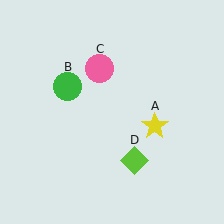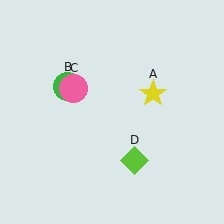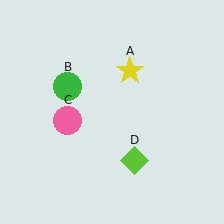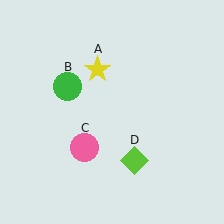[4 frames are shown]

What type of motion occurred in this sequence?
The yellow star (object A), pink circle (object C) rotated counterclockwise around the center of the scene.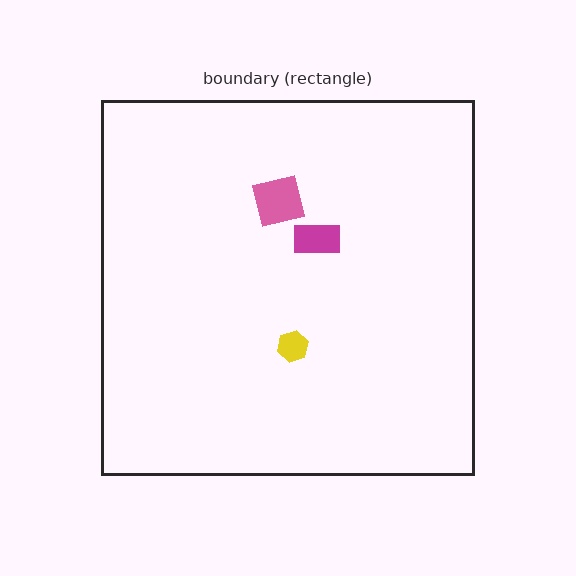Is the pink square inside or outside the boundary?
Inside.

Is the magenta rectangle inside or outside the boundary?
Inside.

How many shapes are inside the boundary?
3 inside, 0 outside.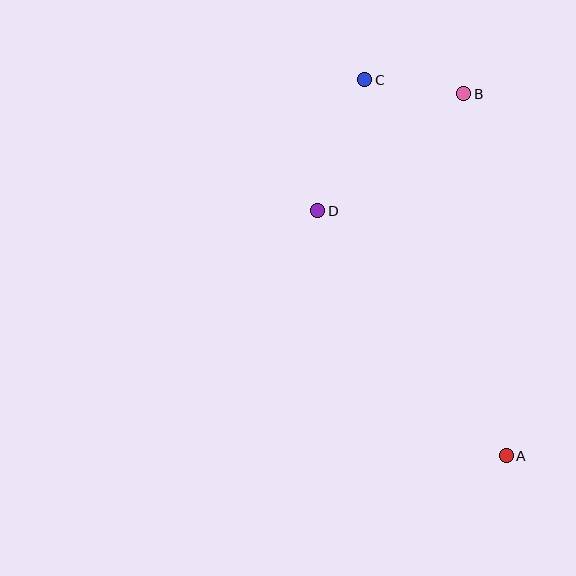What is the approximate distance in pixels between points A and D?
The distance between A and D is approximately 309 pixels.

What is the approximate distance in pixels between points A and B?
The distance between A and B is approximately 365 pixels.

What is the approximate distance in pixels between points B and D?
The distance between B and D is approximately 187 pixels.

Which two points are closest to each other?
Points B and C are closest to each other.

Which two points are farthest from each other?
Points A and C are farthest from each other.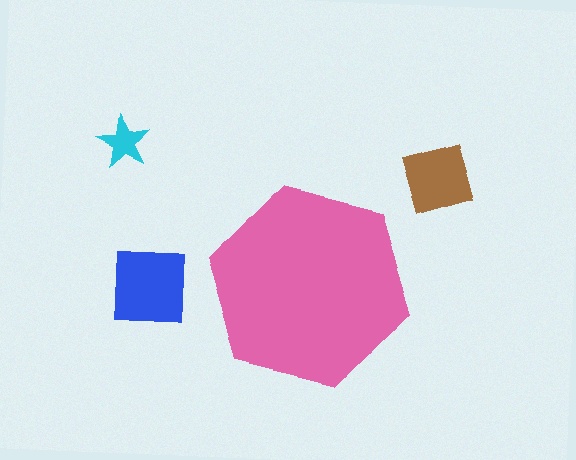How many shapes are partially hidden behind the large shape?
0 shapes are partially hidden.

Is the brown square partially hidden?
No, the brown square is fully visible.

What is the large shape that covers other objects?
A pink hexagon.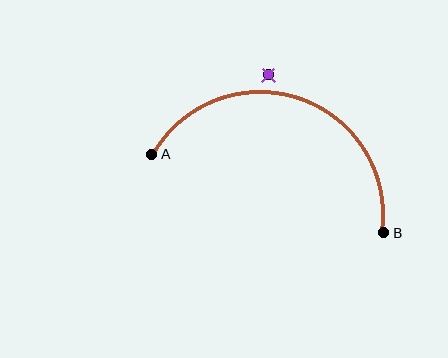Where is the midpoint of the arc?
The arc midpoint is the point on the curve farthest from the straight line joining A and B. It sits above that line.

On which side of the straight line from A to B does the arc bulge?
The arc bulges above the straight line connecting A and B.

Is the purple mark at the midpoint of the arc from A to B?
No — the purple mark does not lie on the arc at all. It sits slightly outside the curve.